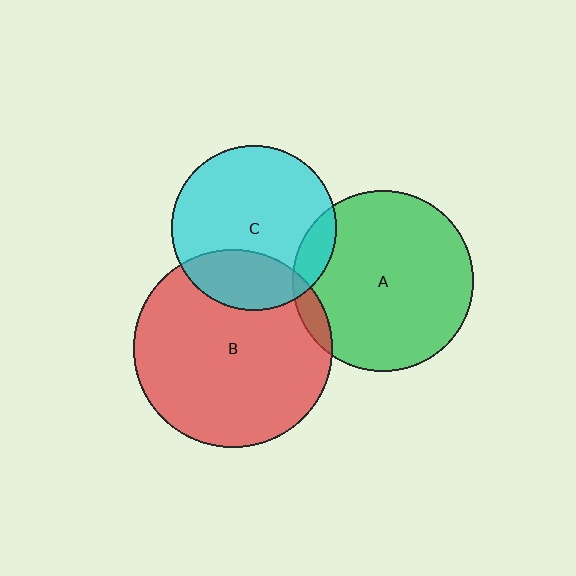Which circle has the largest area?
Circle B (red).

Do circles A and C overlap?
Yes.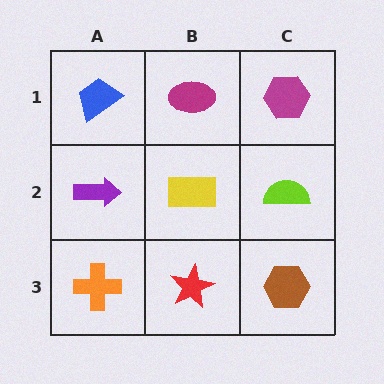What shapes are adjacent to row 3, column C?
A lime semicircle (row 2, column C), a red star (row 3, column B).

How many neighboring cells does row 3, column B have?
3.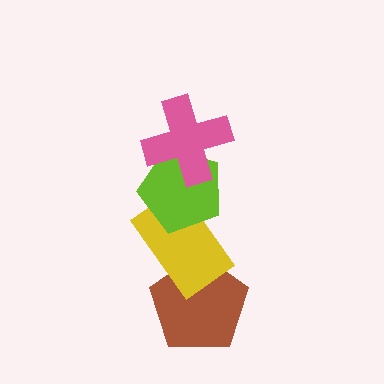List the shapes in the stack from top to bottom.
From top to bottom: the pink cross, the lime pentagon, the yellow rectangle, the brown pentagon.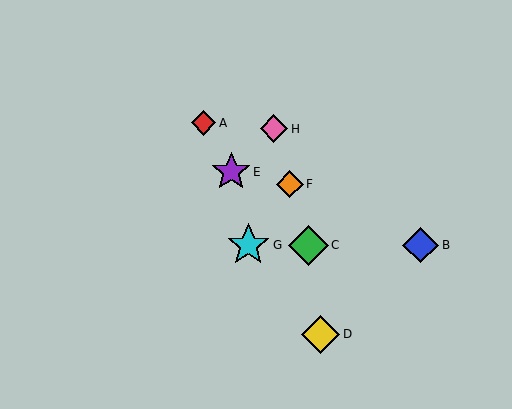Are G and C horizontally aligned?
Yes, both are at y≈245.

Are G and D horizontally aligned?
No, G is at y≈245 and D is at y≈334.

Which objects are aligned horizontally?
Objects B, C, G are aligned horizontally.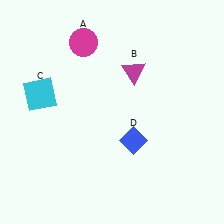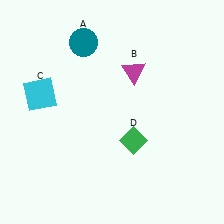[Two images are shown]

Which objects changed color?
A changed from magenta to teal. D changed from blue to green.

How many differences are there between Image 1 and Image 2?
There are 2 differences between the two images.